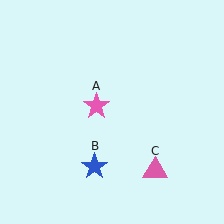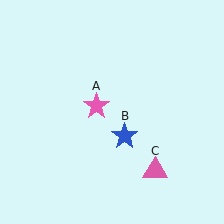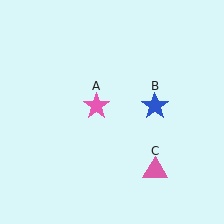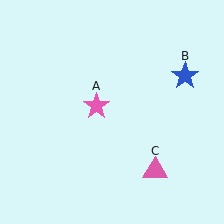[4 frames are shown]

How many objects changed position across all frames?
1 object changed position: blue star (object B).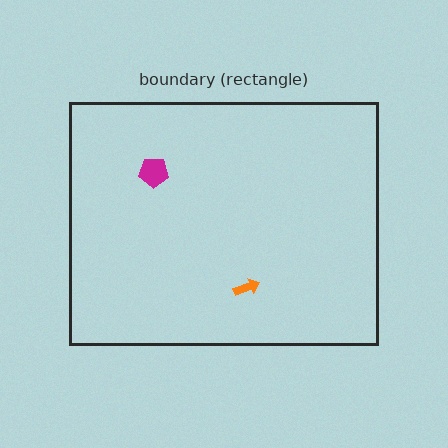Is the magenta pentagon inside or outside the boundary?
Inside.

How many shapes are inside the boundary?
2 inside, 0 outside.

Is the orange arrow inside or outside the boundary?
Inside.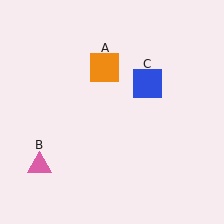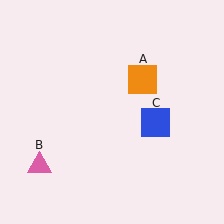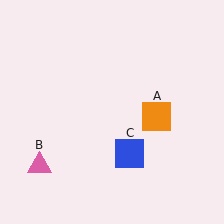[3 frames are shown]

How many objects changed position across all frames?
2 objects changed position: orange square (object A), blue square (object C).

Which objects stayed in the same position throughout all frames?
Pink triangle (object B) remained stationary.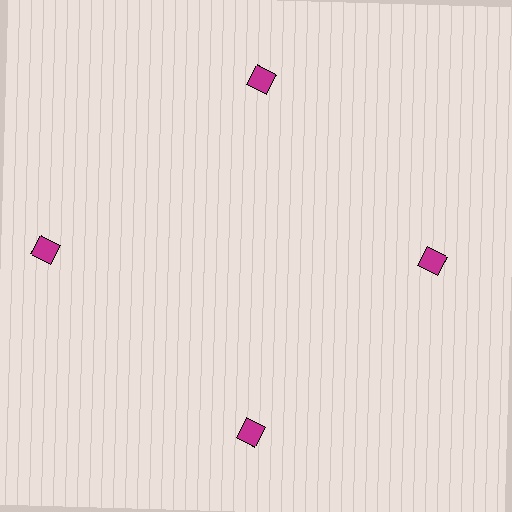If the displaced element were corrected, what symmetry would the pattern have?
It would have 4-fold rotational symmetry — the pattern would map onto itself every 90 degrees.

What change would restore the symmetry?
The symmetry would be restored by moving it inward, back onto the ring so that all 4 diamonds sit at equal angles and equal distance from the center.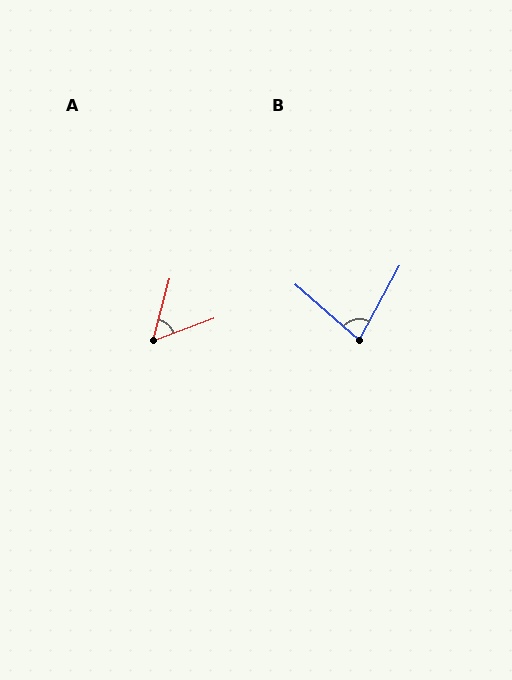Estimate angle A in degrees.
Approximately 54 degrees.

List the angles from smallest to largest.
A (54°), B (77°).